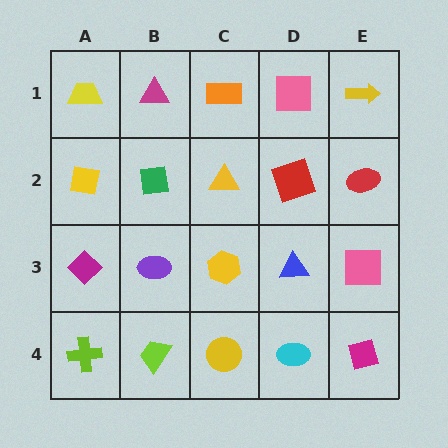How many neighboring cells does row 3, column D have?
4.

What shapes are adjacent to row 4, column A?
A magenta diamond (row 3, column A), a lime trapezoid (row 4, column B).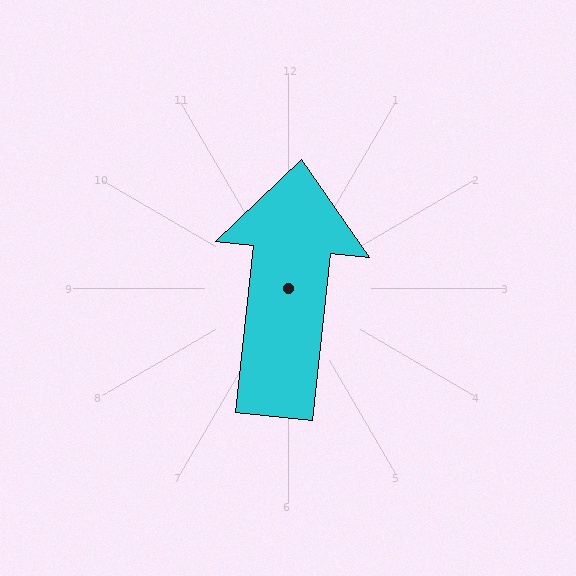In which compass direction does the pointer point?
North.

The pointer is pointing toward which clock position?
Roughly 12 o'clock.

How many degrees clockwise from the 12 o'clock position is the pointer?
Approximately 6 degrees.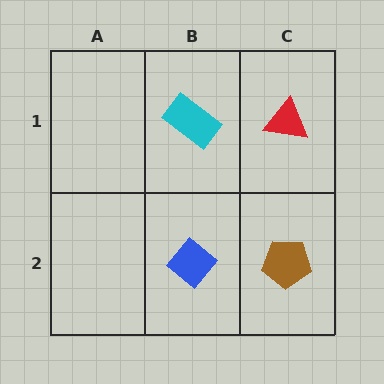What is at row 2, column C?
A brown pentagon.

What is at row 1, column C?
A red triangle.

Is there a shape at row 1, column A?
No, that cell is empty.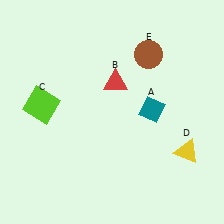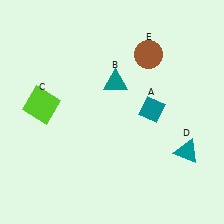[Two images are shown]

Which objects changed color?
B changed from red to teal. D changed from yellow to teal.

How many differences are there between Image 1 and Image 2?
There are 2 differences between the two images.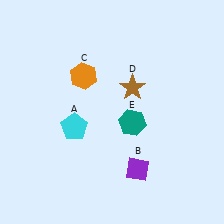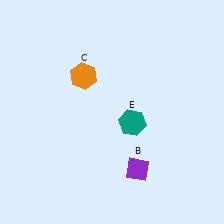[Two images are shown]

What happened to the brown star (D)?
The brown star (D) was removed in Image 2. It was in the top-right area of Image 1.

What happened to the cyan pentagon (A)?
The cyan pentagon (A) was removed in Image 2. It was in the bottom-left area of Image 1.